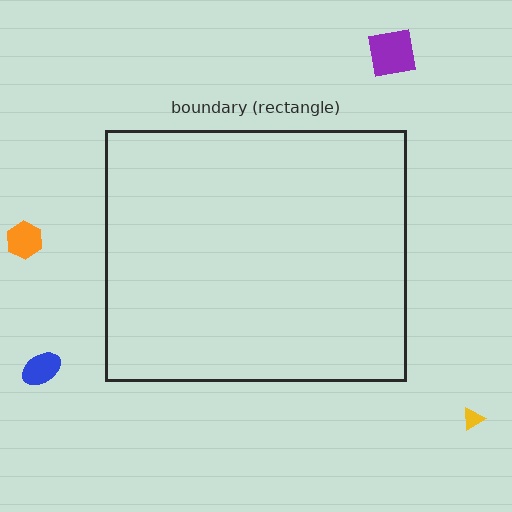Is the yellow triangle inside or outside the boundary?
Outside.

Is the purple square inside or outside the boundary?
Outside.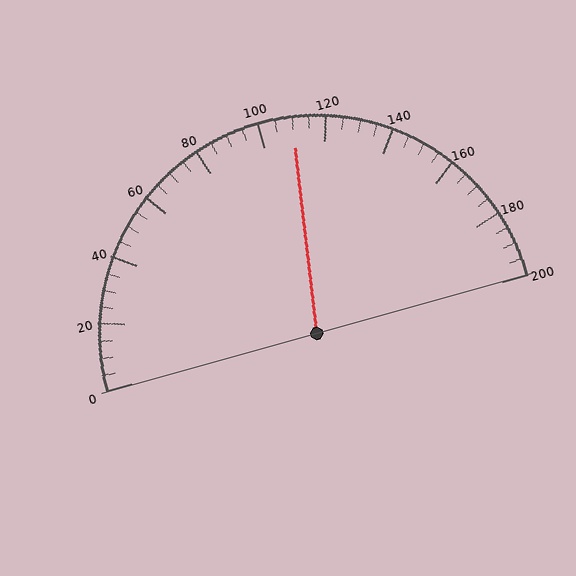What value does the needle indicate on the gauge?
The needle indicates approximately 110.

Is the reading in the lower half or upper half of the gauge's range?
The reading is in the upper half of the range (0 to 200).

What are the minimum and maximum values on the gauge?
The gauge ranges from 0 to 200.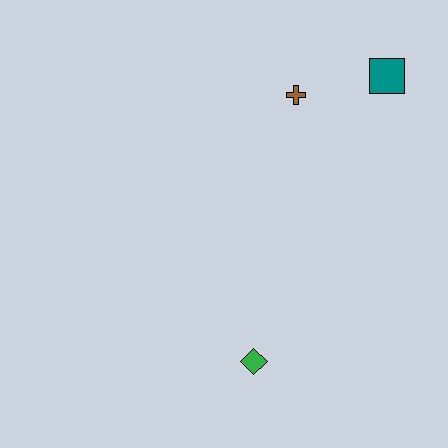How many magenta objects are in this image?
There are no magenta objects.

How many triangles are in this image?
There are no triangles.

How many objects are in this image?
There are 3 objects.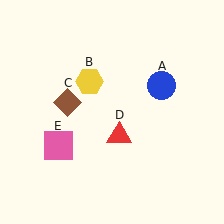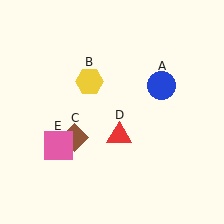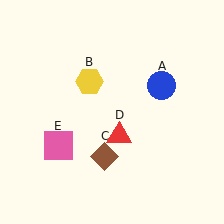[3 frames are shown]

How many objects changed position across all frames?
1 object changed position: brown diamond (object C).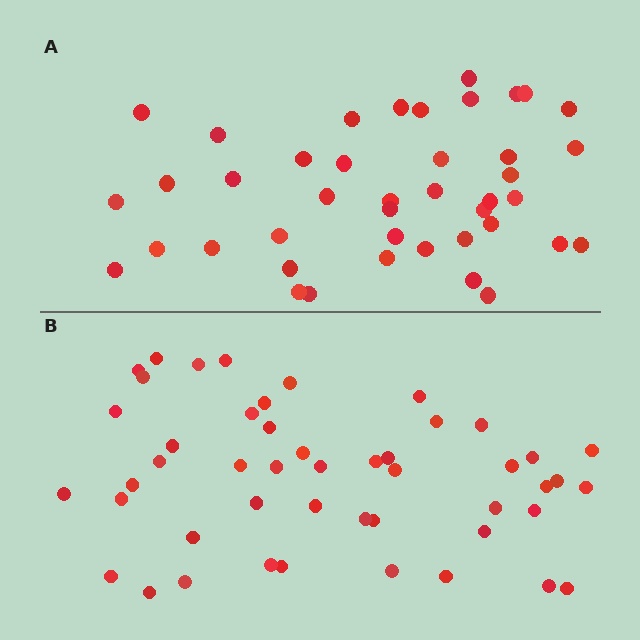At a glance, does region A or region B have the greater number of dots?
Region B (the bottom region) has more dots.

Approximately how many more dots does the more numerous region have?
Region B has about 6 more dots than region A.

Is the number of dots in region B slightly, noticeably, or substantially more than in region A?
Region B has only slightly more — the two regions are fairly close. The ratio is roughly 1.1 to 1.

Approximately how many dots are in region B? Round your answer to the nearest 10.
About 50 dots. (The exact count is 48, which rounds to 50.)